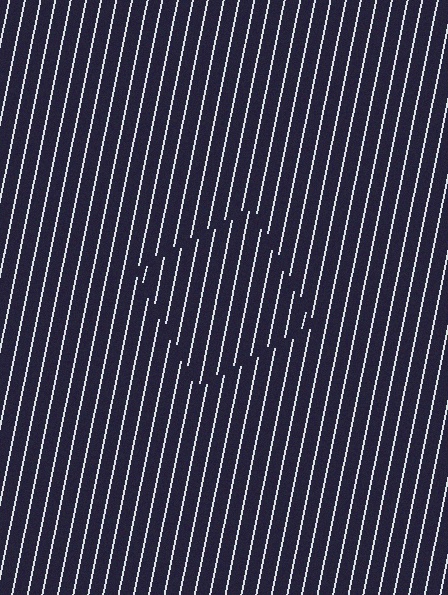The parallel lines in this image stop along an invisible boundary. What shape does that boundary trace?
An illusory square. The interior of the shape contains the same grating, shifted by half a period — the contour is defined by the phase discontinuity where line-ends from the inner and outer gratings abut.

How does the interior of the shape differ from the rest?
The interior of the shape contains the same grating, shifted by half a period — the contour is defined by the phase discontinuity where line-ends from the inner and outer gratings abut.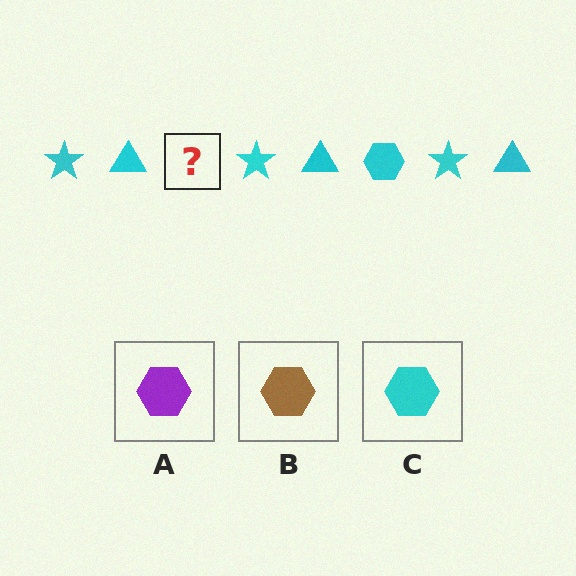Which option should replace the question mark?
Option C.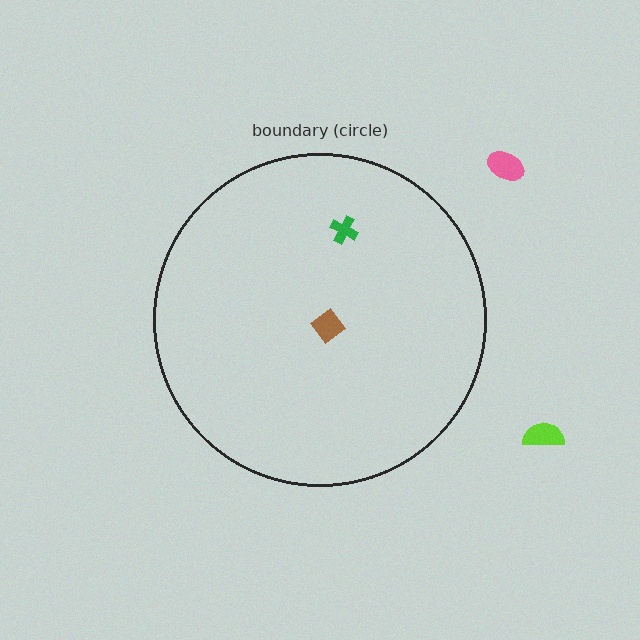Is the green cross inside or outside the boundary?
Inside.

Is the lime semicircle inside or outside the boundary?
Outside.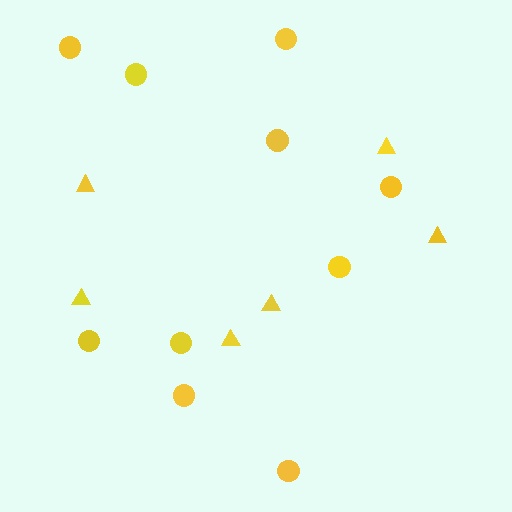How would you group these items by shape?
There are 2 groups: one group of circles (10) and one group of triangles (6).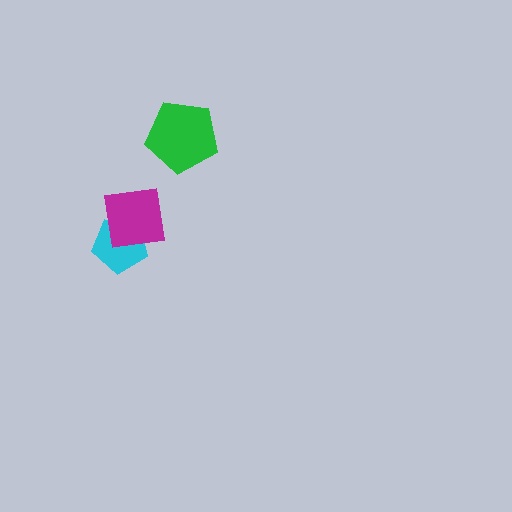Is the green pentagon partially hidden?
No, no other shape covers it.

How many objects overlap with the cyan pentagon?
1 object overlaps with the cyan pentagon.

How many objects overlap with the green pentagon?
0 objects overlap with the green pentagon.